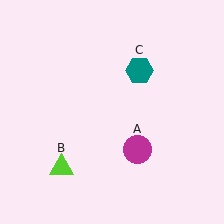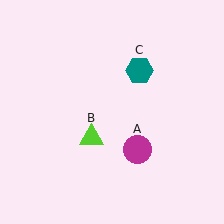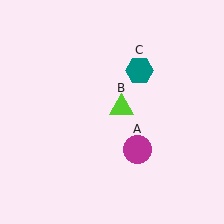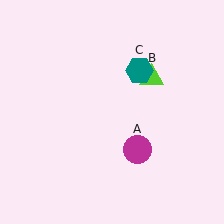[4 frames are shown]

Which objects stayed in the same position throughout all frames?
Magenta circle (object A) and teal hexagon (object C) remained stationary.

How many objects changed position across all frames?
1 object changed position: lime triangle (object B).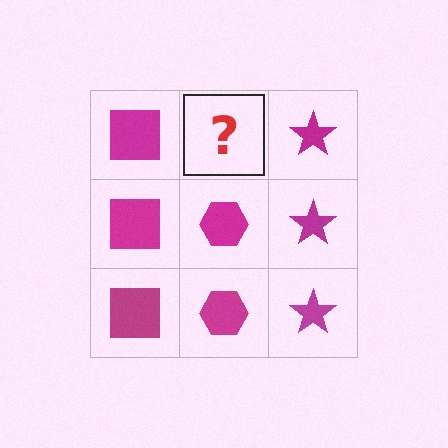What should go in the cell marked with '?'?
The missing cell should contain a magenta hexagon.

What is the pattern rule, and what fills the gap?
The rule is that each column has a consistent shape. The gap should be filled with a magenta hexagon.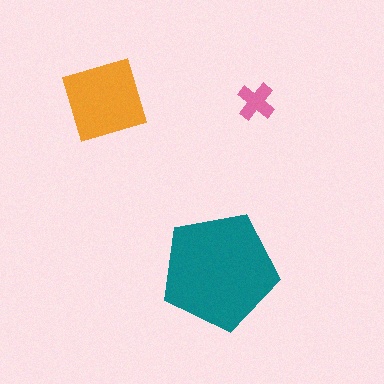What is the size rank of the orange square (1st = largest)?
2nd.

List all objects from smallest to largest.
The pink cross, the orange square, the teal pentagon.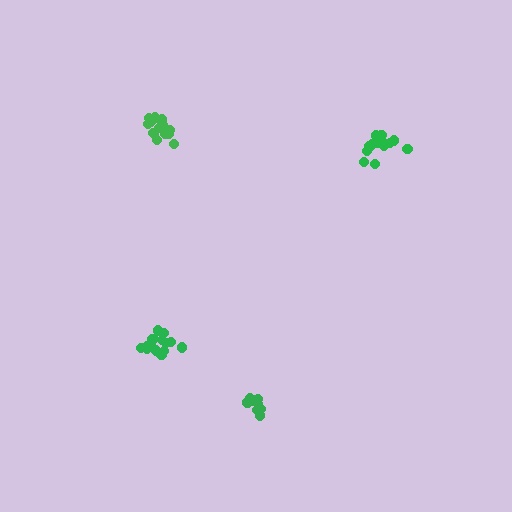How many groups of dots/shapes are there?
There are 4 groups.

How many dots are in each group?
Group 1: 15 dots, Group 2: 16 dots, Group 3: 14 dots, Group 4: 11 dots (56 total).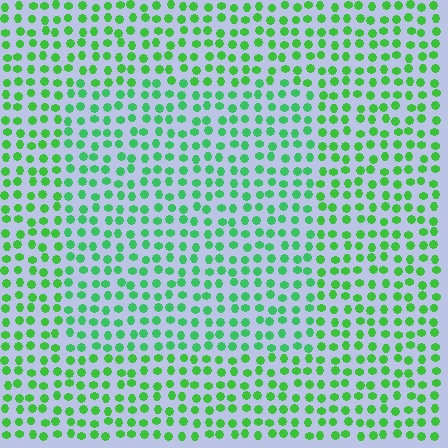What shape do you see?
I see a rectangle.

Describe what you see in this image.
The image is filled with small green elements in a uniform arrangement. A rectangle-shaped region is visible where the elements are tinted to a slightly different hue, forming a subtle color boundary.